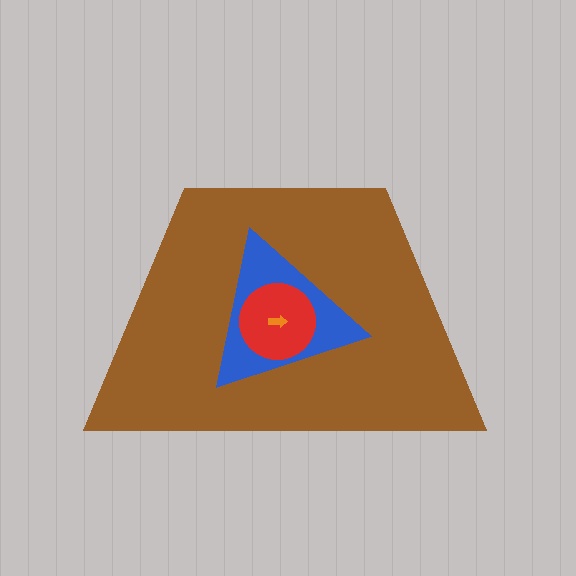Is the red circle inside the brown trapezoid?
Yes.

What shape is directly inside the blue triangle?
The red circle.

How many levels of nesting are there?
4.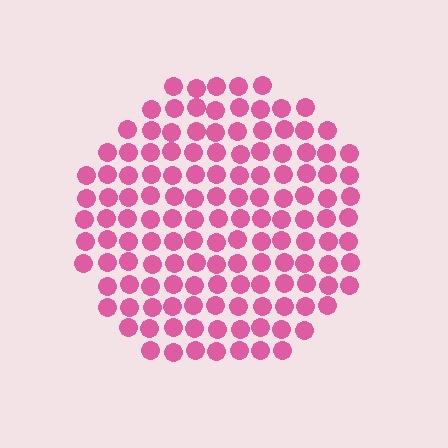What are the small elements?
The small elements are circles.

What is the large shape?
The large shape is a circle.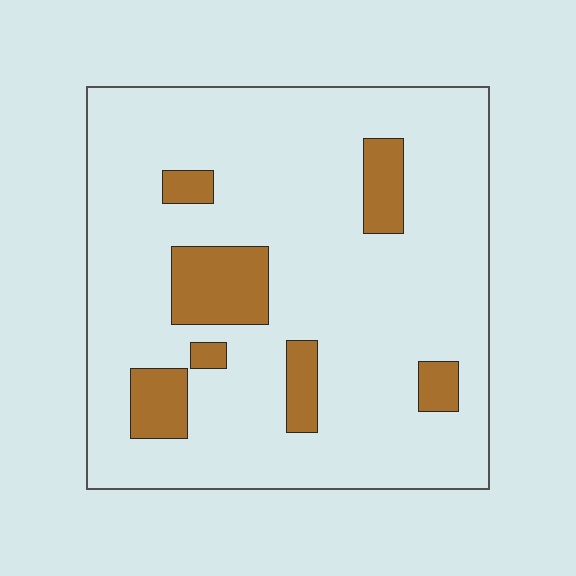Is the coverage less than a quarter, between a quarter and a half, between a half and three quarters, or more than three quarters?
Less than a quarter.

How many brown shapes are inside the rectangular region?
7.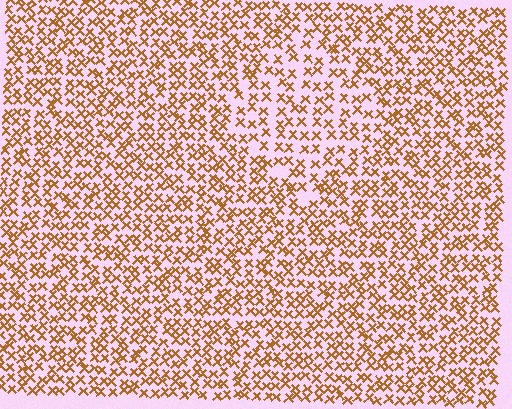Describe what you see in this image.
The image contains small brown elements arranged at two different densities. A diamond-shaped region is visible where the elements are less densely packed than the surrounding area.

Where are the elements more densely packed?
The elements are more densely packed outside the diamond boundary.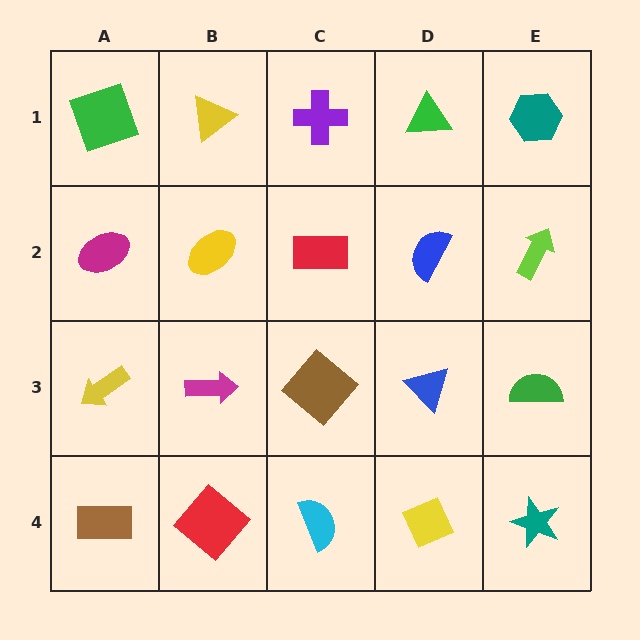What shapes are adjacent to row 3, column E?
A lime arrow (row 2, column E), a teal star (row 4, column E), a blue triangle (row 3, column D).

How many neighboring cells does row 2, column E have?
3.